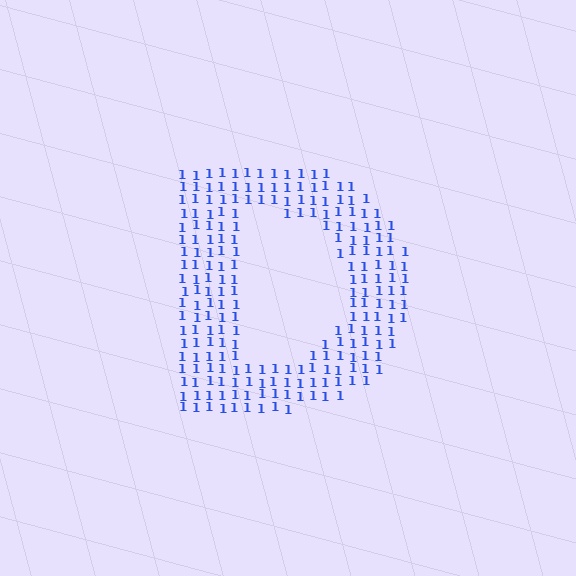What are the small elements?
The small elements are digit 1's.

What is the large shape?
The large shape is the letter D.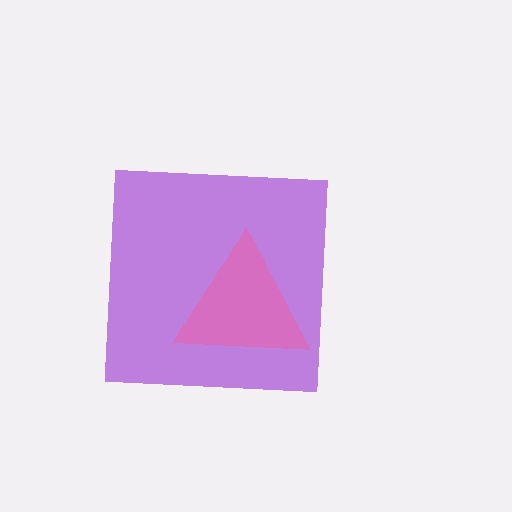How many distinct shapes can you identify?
There are 2 distinct shapes: a purple square, a pink triangle.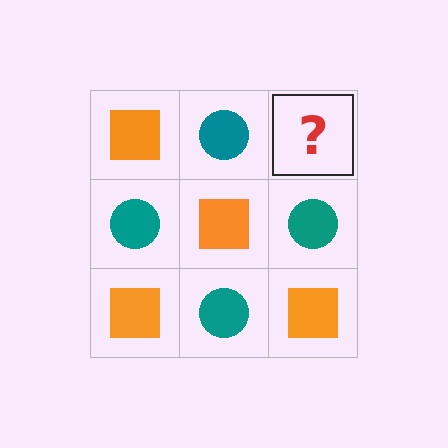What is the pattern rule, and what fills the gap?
The rule is that it alternates orange square and teal circle in a checkerboard pattern. The gap should be filled with an orange square.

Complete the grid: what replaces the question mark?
The question mark should be replaced with an orange square.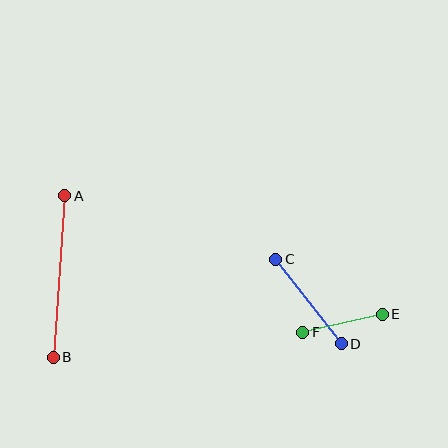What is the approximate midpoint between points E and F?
The midpoint is at approximately (343, 323) pixels.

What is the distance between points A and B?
The distance is approximately 162 pixels.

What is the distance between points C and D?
The distance is approximately 107 pixels.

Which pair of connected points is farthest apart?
Points A and B are farthest apart.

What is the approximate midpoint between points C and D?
The midpoint is at approximately (309, 302) pixels.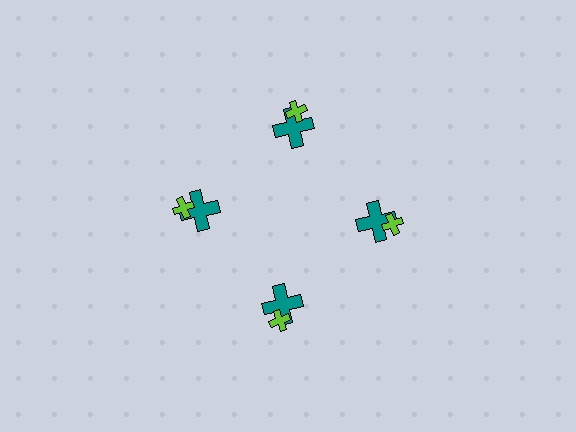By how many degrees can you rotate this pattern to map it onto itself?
The pattern maps onto itself every 90 degrees of rotation.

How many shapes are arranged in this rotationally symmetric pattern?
There are 8 shapes, arranged in 4 groups of 2.